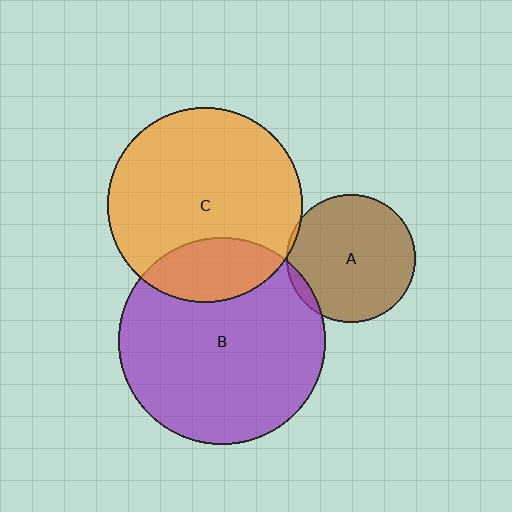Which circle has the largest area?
Circle B (purple).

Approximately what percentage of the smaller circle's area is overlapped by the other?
Approximately 20%.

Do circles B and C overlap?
Yes.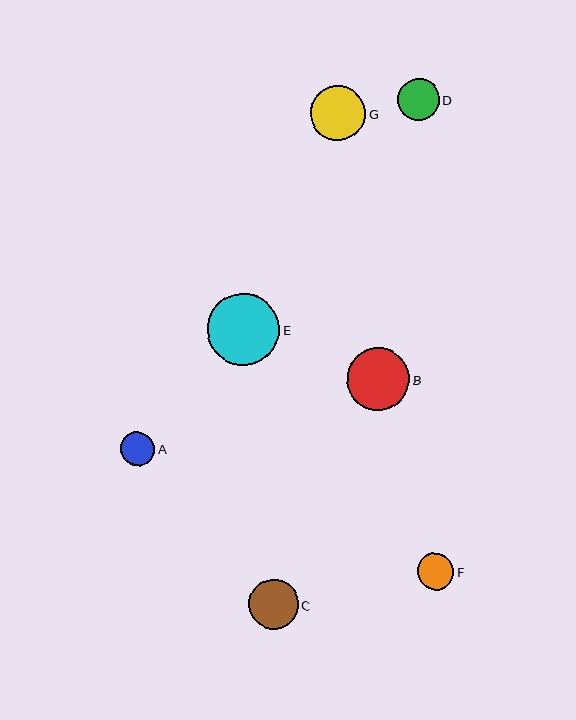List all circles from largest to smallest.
From largest to smallest: E, B, G, C, D, F, A.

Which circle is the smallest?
Circle A is the smallest with a size of approximately 34 pixels.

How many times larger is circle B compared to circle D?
Circle B is approximately 1.5 times the size of circle D.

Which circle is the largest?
Circle E is the largest with a size of approximately 72 pixels.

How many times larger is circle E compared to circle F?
Circle E is approximately 2.0 times the size of circle F.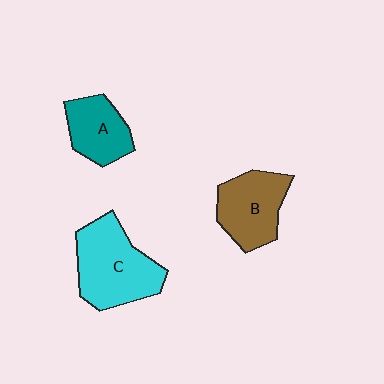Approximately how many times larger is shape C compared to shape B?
Approximately 1.3 times.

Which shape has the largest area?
Shape C (cyan).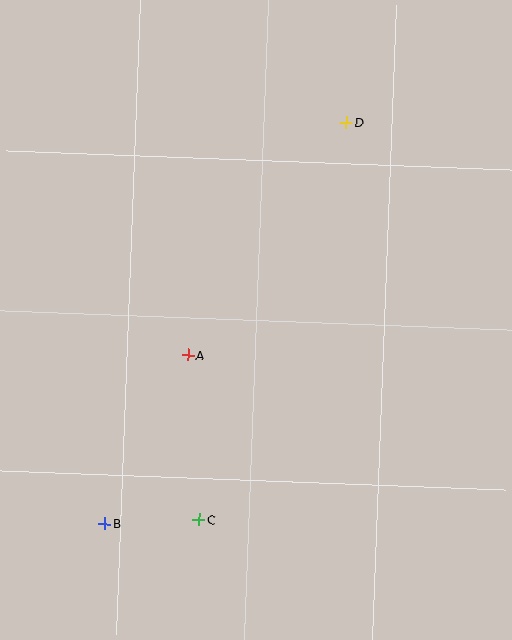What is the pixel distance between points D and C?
The distance between D and C is 423 pixels.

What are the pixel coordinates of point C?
Point C is at (199, 520).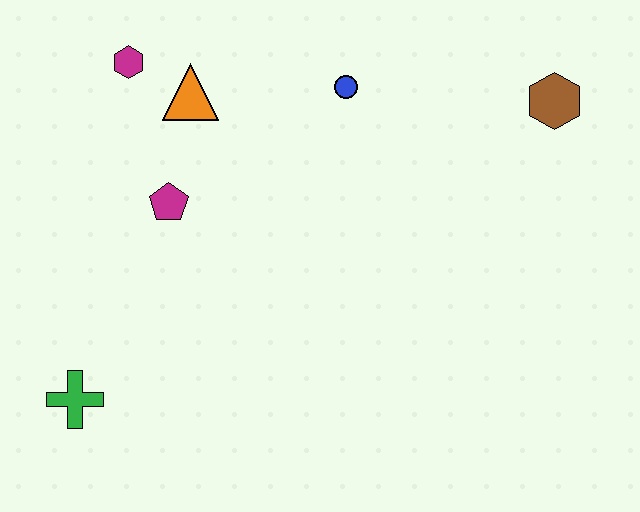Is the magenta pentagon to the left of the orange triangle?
Yes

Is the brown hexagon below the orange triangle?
Yes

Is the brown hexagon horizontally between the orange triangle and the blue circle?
No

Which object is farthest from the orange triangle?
The brown hexagon is farthest from the orange triangle.